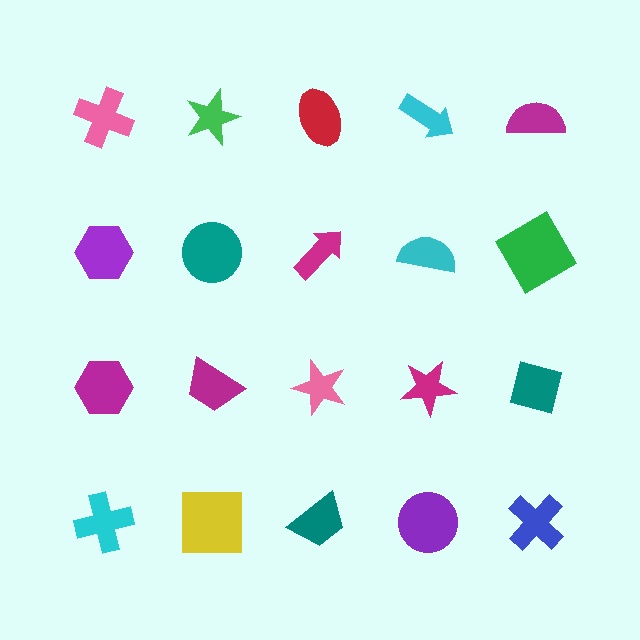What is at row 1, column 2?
A green star.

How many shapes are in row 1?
5 shapes.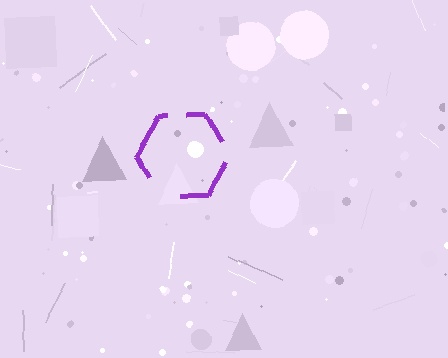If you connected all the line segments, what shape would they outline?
They would outline a hexagon.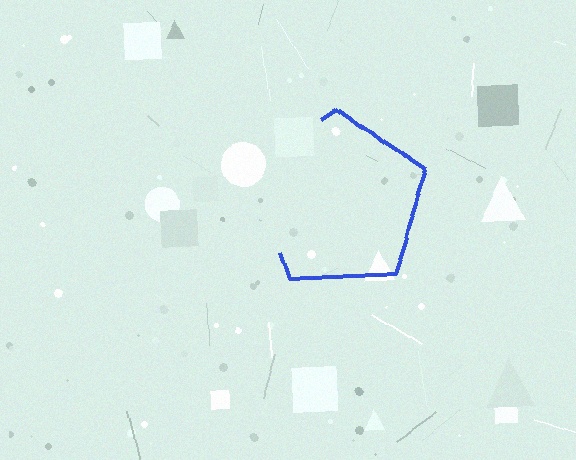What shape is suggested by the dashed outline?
The dashed outline suggests a pentagon.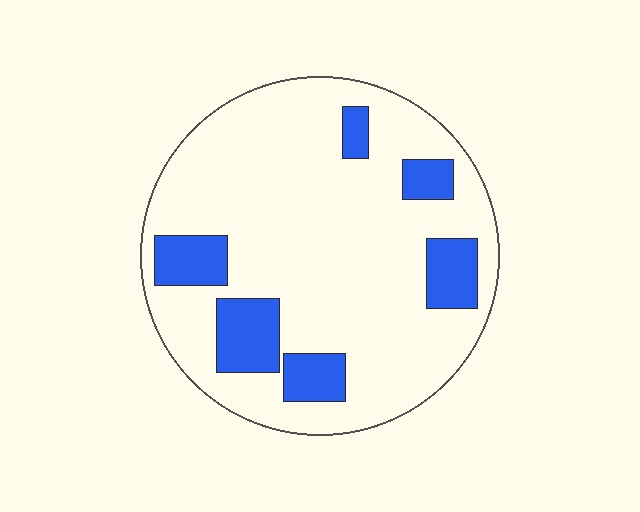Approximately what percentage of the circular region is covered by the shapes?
Approximately 20%.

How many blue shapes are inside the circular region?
6.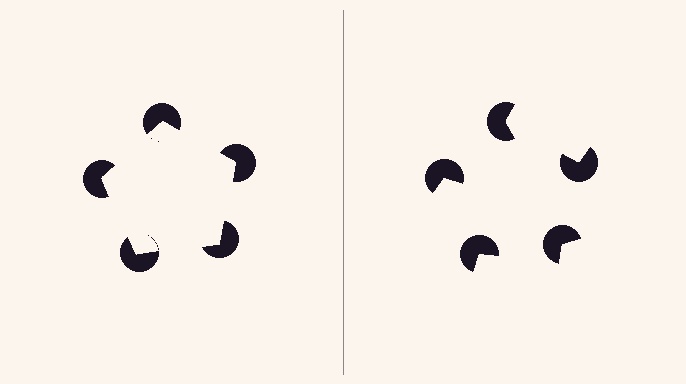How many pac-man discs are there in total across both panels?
10 — 5 on each side.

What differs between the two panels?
The pac-man discs are positioned identically on both sides; only the wedge orientations differ. On the left they align to a pentagon; on the right they are misaligned.